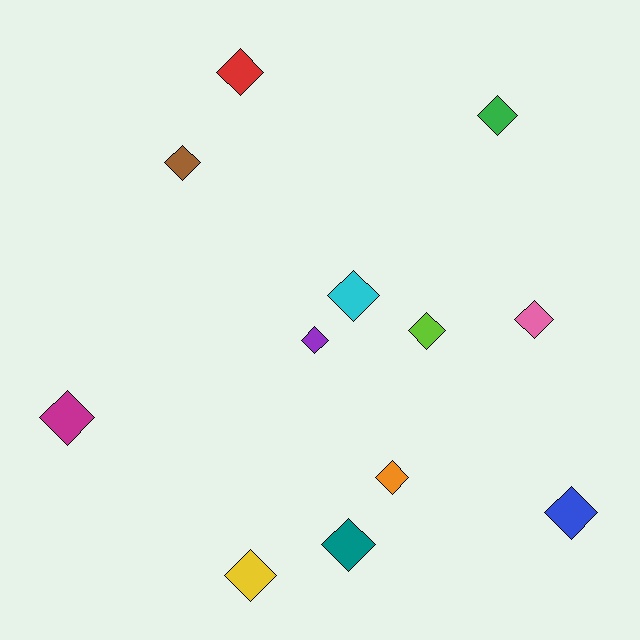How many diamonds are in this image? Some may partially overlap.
There are 12 diamonds.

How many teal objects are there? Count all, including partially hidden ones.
There is 1 teal object.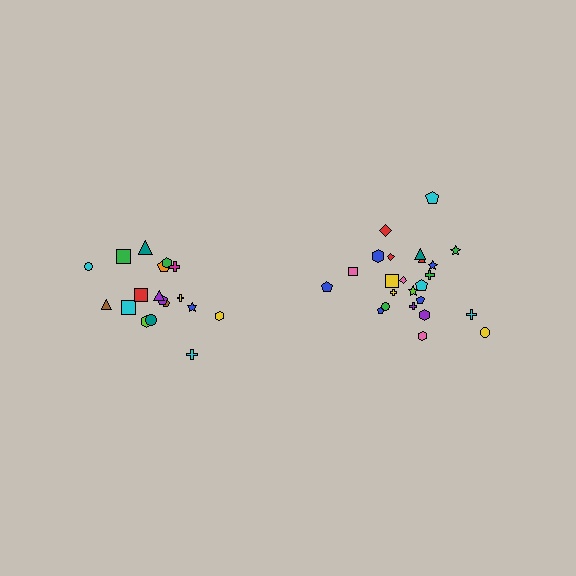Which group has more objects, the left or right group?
The right group.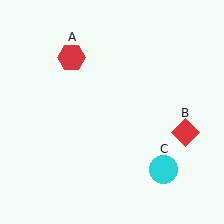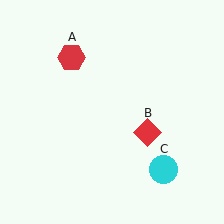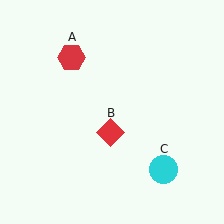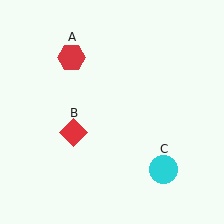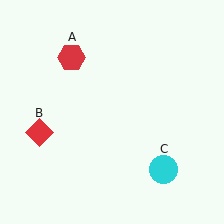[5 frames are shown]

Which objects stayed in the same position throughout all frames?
Red hexagon (object A) and cyan circle (object C) remained stationary.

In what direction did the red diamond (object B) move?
The red diamond (object B) moved left.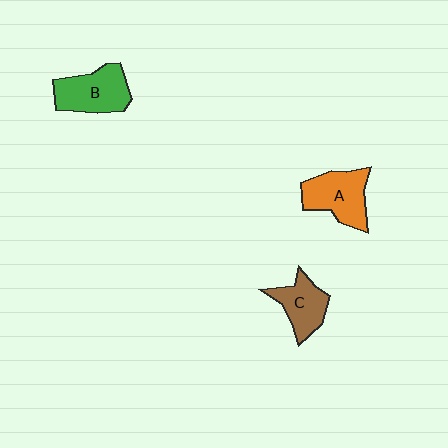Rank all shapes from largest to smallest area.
From largest to smallest: A (orange), B (green), C (brown).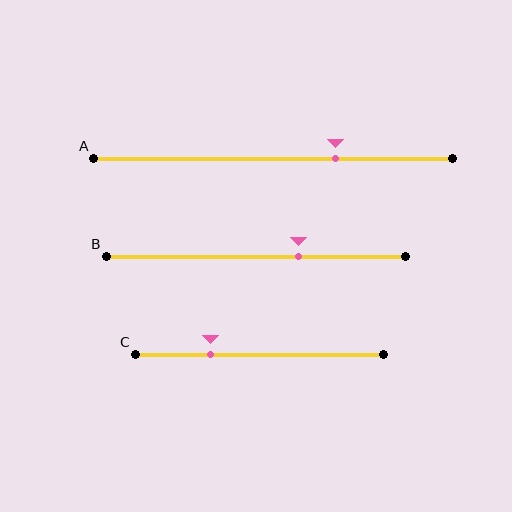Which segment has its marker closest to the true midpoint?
Segment B has its marker closest to the true midpoint.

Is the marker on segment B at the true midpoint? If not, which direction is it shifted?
No, the marker on segment B is shifted to the right by about 14% of the segment length.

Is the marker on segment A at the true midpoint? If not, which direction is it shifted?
No, the marker on segment A is shifted to the right by about 18% of the segment length.